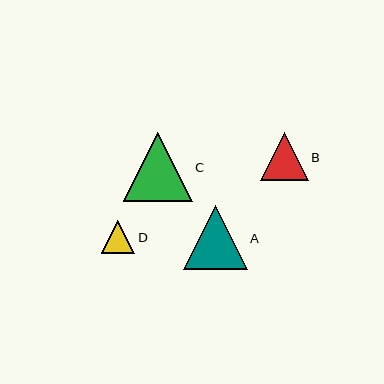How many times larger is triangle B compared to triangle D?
Triangle B is approximately 1.4 times the size of triangle D.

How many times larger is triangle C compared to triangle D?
Triangle C is approximately 2.1 times the size of triangle D.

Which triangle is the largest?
Triangle C is the largest with a size of approximately 69 pixels.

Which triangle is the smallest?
Triangle D is the smallest with a size of approximately 33 pixels.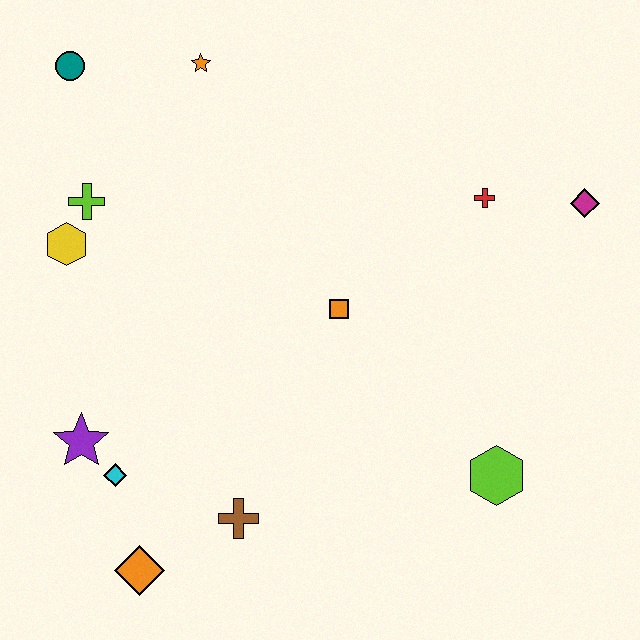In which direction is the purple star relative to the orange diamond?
The purple star is above the orange diamond.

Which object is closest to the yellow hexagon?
The lime cross is closest to the yellow hexagon.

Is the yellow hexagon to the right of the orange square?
No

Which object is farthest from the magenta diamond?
The orange diamond is farthest from the magenta diamond.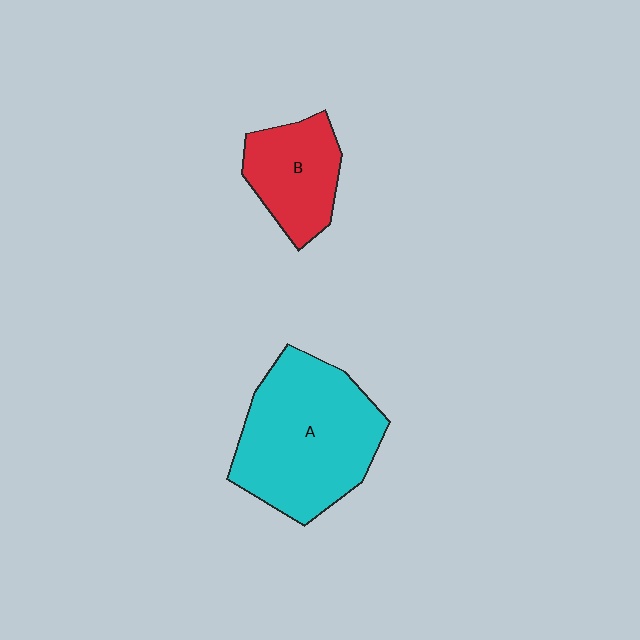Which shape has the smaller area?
Shape B (red).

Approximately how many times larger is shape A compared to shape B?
Approximately 2.0 times.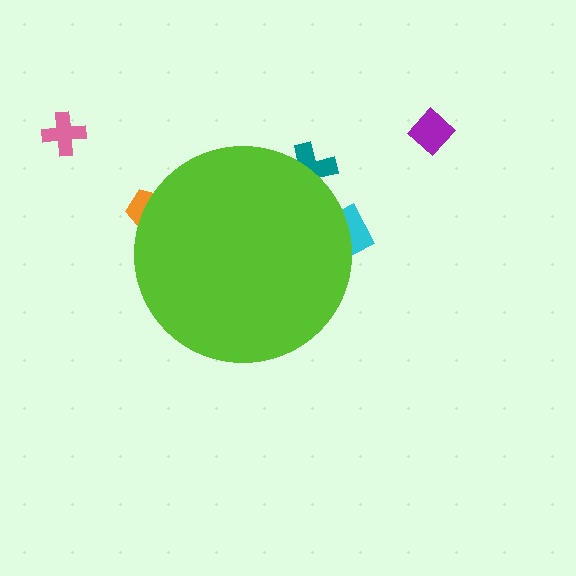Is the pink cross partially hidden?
No, the pink cross is fully visible.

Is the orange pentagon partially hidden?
Yes, the orange pentagon is partially hidden behind the lime circle.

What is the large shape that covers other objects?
A lime circle.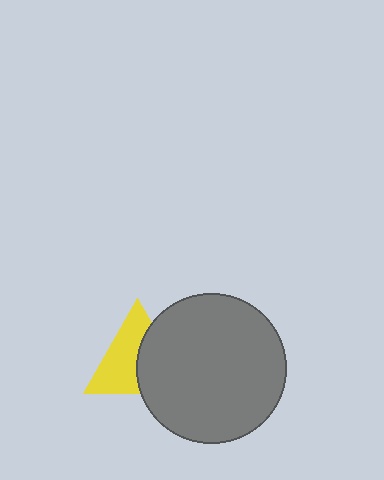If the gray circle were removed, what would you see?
You would see the complete yellow triangle.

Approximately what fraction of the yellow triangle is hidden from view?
Roughly 44% of the yellow triangle is hidden behind the gray circle.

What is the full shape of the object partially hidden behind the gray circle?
The partially hidden object is a yellow triangle.